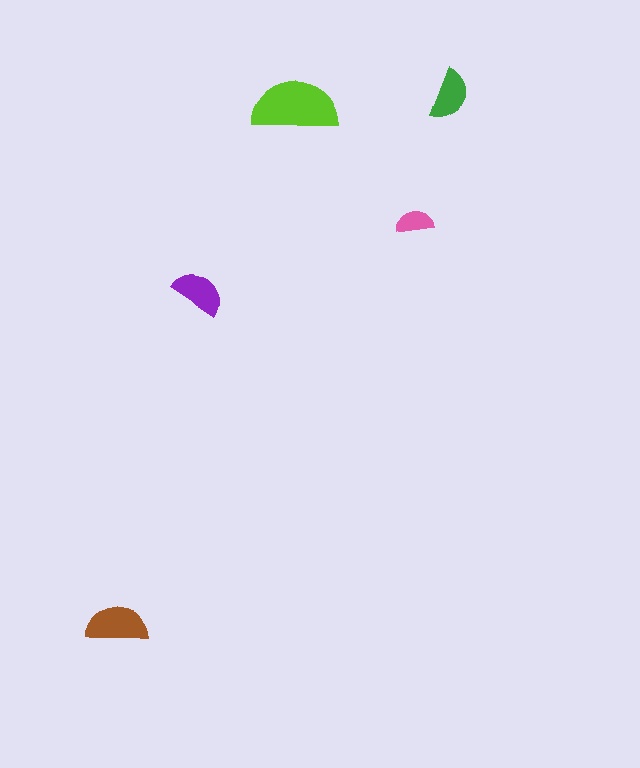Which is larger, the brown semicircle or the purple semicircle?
The brown one.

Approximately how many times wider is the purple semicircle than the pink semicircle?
About 1.5 times wider.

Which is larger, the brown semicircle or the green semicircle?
The brown one.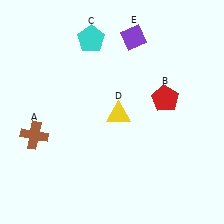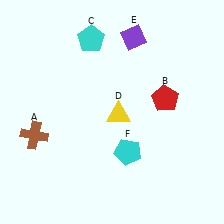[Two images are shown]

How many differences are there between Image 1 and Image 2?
There is 1 difference between the two images.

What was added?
A cyan pentagon (F) was added in Image 2.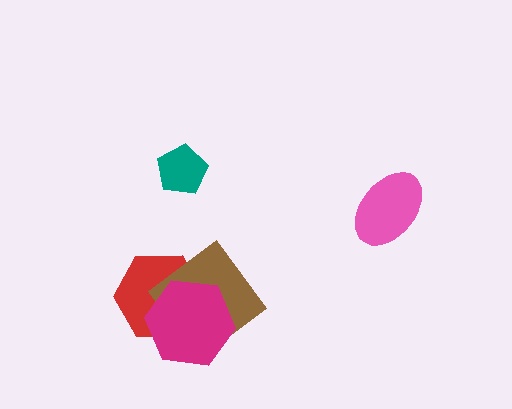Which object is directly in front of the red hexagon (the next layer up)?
The brown diamond is directly in front of the red hexagon.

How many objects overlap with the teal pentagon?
0 objects overlap with the teal pentagon.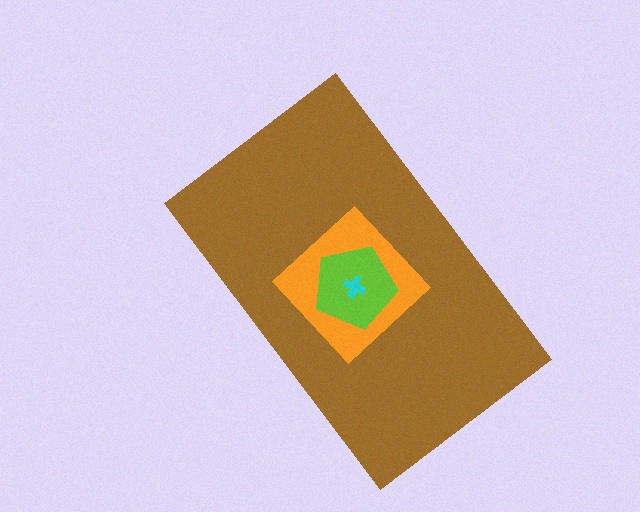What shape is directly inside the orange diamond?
The lime pentagon.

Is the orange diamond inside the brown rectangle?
Yes.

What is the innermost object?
The cyan cross.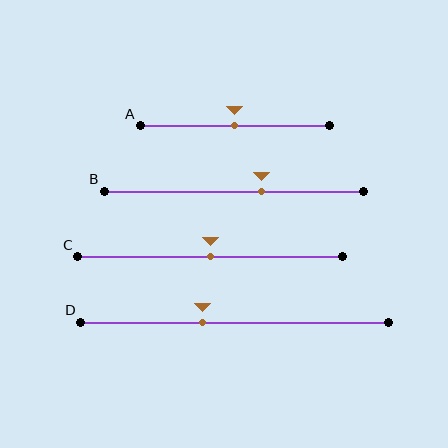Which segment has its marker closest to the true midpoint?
Segment A has its marker closest to the true midpoint.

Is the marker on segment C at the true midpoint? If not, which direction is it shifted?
Yes, the marker on segment C is at the true midpoint.